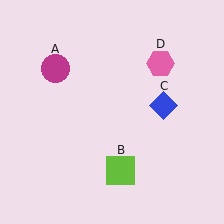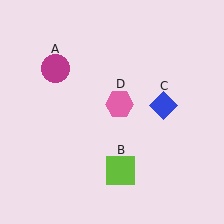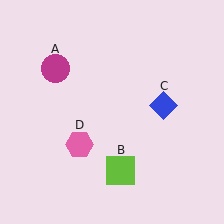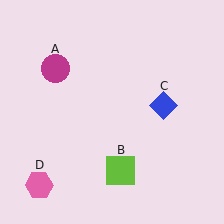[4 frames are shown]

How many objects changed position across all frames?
1 object changed position: pink hexagon (object D).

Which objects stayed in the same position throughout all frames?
Magenta circle (object A) and lime square (object B) and blue diamond (object C) remained stationary.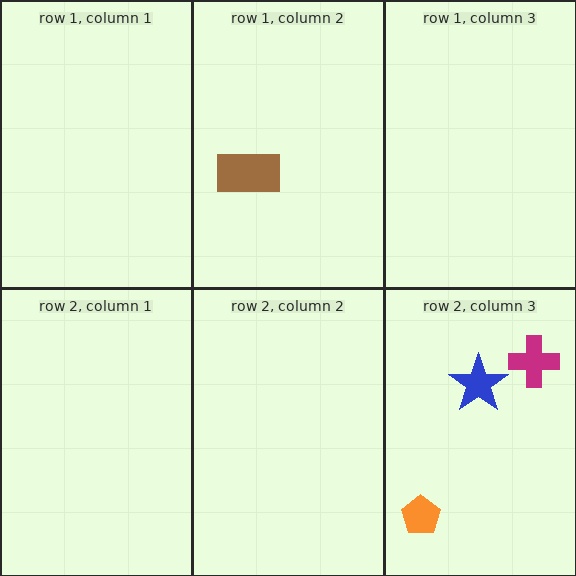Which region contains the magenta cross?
The row 2, column 3 region.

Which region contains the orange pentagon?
The row 2, column 3 region.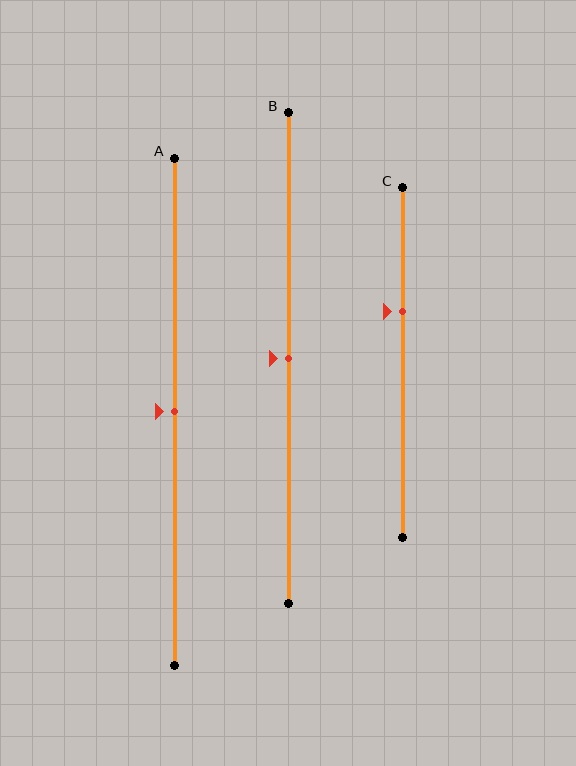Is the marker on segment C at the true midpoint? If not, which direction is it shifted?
No, the marker on segment C is shifted upward by about 15% of the segment length.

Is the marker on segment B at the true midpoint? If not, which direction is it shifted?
Yes, the marker on segment B is at the true midpoint.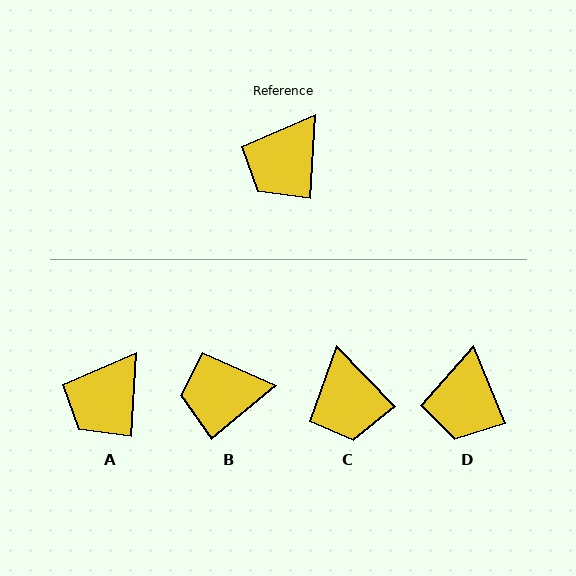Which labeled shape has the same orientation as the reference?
A.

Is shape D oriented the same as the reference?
No, it is off by about 25 degrees.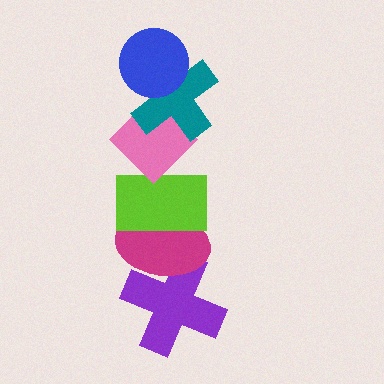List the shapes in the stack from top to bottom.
From top to bottom: the blue circle, the teal cross, the pink diamond, the lime rectangle, the magenta ellipse, the purple cross.